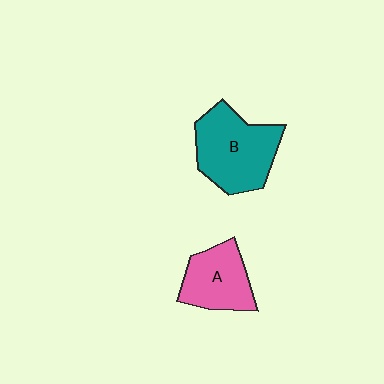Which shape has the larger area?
Shape B (teal).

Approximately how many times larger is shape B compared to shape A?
Approximately 1.4 times.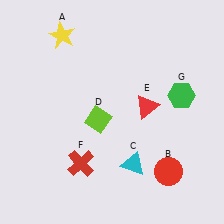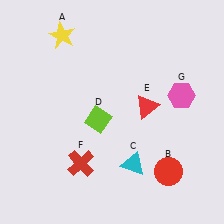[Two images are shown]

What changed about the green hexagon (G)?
In Image 1, G is green. In Image 2, it changed to pink.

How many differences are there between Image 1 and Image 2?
There is 1 difference between the two images.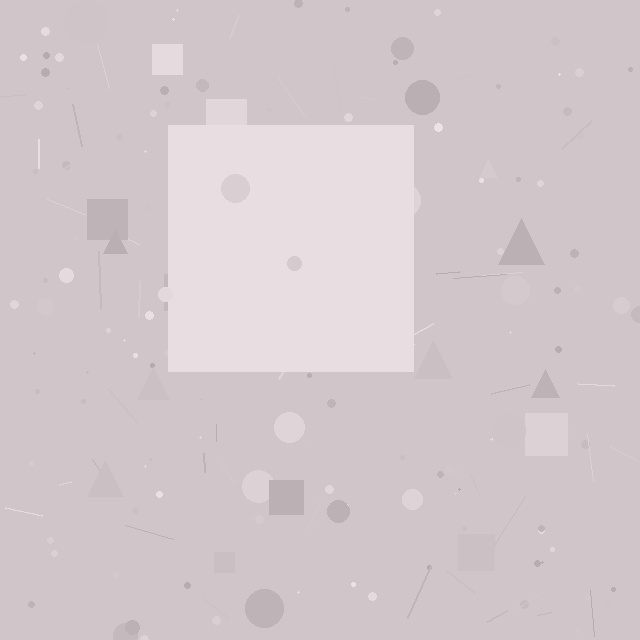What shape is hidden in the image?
A square is hidden in the image.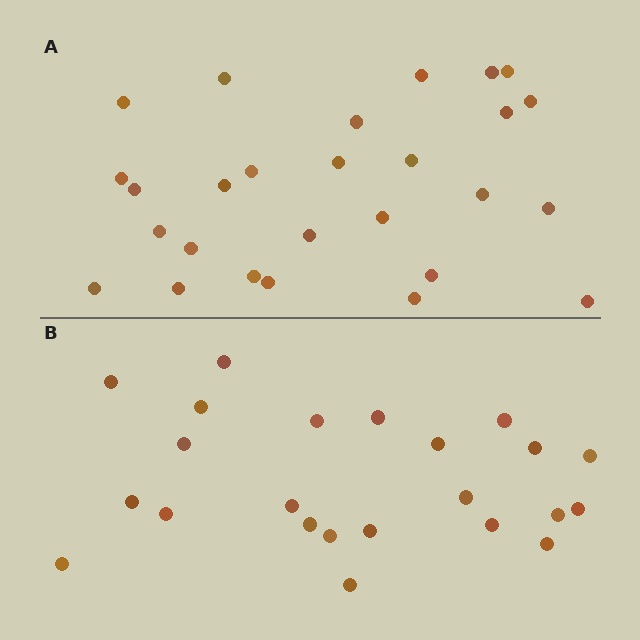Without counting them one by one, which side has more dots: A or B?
Region A (the top region) has more dots.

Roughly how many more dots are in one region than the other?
Region A has about 4 more dots than region B.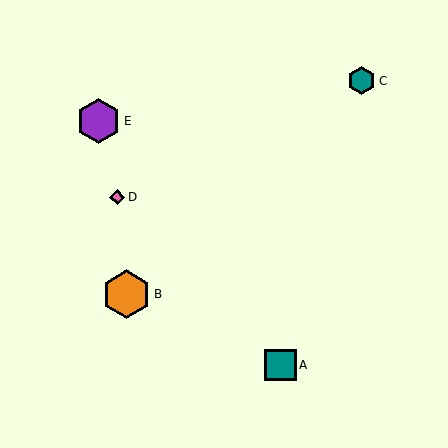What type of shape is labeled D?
Shape D is a pink diamond.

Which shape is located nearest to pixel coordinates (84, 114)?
The purple hexagon (labeled E) at (98, 121) is nearest to that location.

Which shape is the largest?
The orange hexagon (labeled B) is the largest.